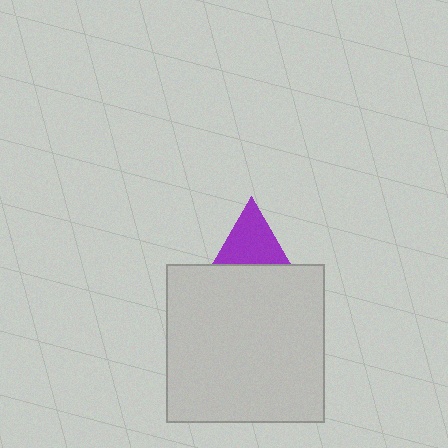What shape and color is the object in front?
The object in front is a light gray square.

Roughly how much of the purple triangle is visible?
About half of it is visible (roughly 60%).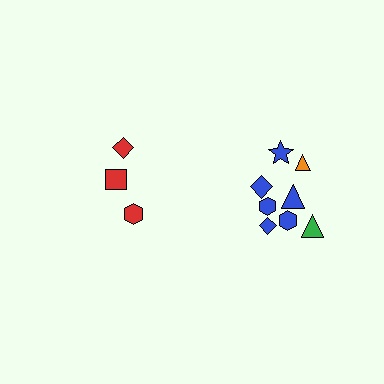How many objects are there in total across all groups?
There are 11 objects.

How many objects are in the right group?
There are 8 objects.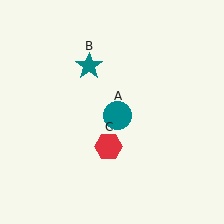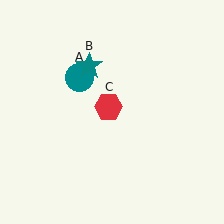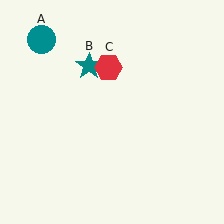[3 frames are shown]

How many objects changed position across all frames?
2 objects changed position: teal circle (object A), red hexagon (object C).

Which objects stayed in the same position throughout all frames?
Teal star (object B) remained stationary.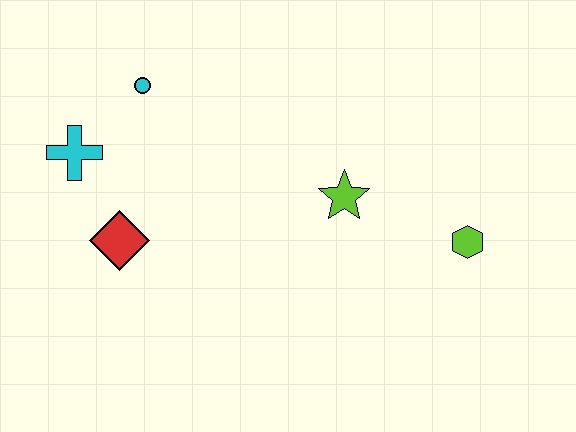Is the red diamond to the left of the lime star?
Yes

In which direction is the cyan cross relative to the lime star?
The cyan cross is to the left of the lime star.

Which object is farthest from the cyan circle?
The lime hexagon is farthest from the cyan circle.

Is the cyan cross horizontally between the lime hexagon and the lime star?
No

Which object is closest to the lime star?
The lime hexagon is closest to the lime star.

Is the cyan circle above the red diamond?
Yes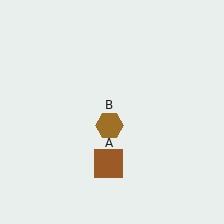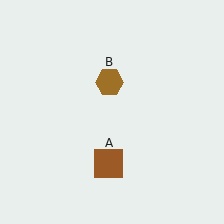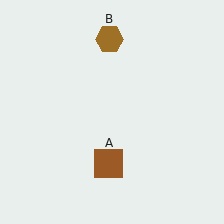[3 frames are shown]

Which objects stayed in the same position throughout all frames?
Brown square (object A) remained stationary.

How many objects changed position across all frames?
1 object changed position: brown hexagon (object B).